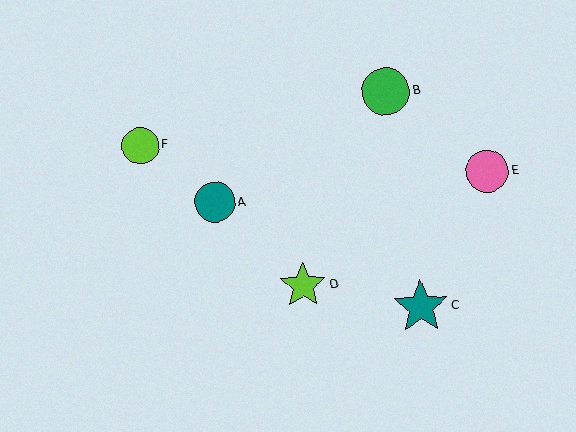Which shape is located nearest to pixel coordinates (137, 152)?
The lime circle (labeled F) at (140, 146) is nearest to that location.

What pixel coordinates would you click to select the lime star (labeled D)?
Click at (303, 286) to select the lime star D.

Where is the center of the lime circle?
The center of the lime circle is at (140, 146).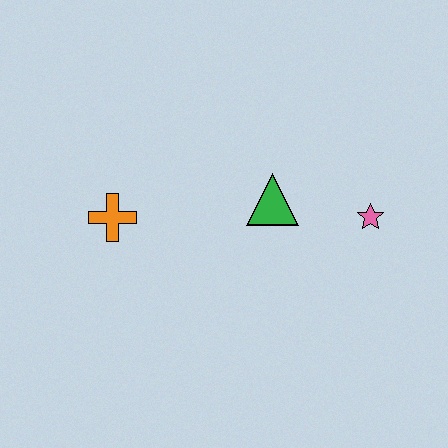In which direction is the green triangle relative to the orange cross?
The green triangle is to the right of the orange cross.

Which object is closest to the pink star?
The green triangle is closest to the pink star.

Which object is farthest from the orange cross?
The pink star is farthest from the orange cross.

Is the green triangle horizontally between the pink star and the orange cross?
Yes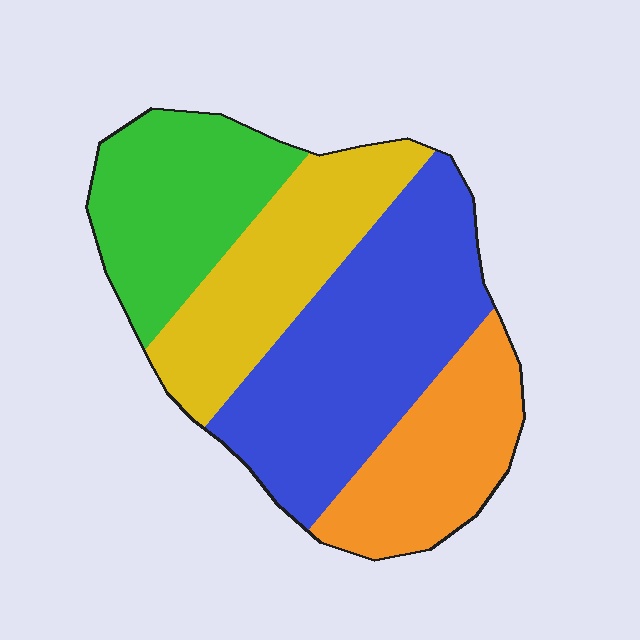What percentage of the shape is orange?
Orange takes up between a sixth and a third of the shape.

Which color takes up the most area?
Blue, at roughly 35%.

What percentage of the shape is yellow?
Yellow takes up about one quarter (1/4) of the shape.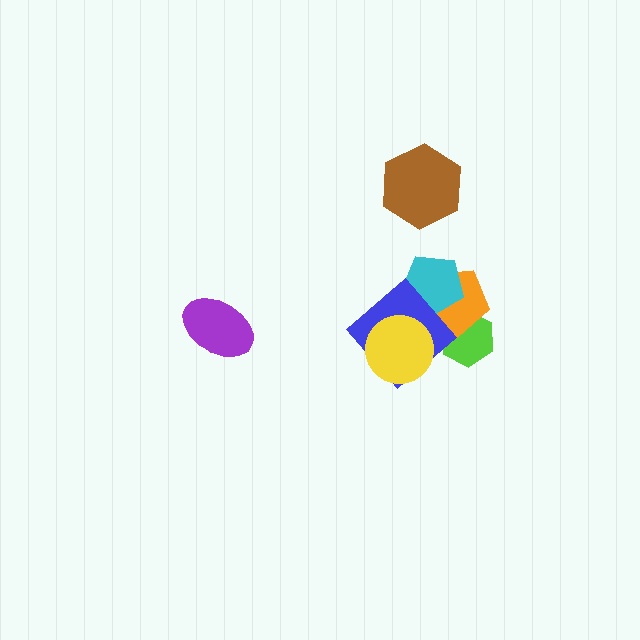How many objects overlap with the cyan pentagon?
2 objects overlap with the cyan pentagon.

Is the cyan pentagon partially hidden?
Yes, it is partially covered by another shape.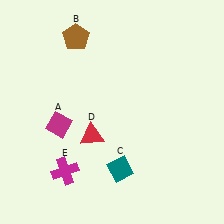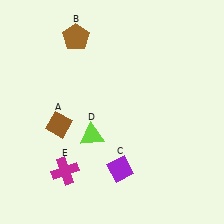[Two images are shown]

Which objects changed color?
A changed from magenta to brown. C changed from teal to purple. D changed from red to lime.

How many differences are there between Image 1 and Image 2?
There are 3 differences between the two images.